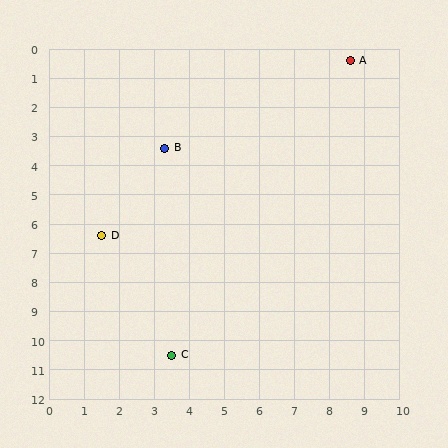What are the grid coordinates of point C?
Point C is at approximately (3.5, 10.5).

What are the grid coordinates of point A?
Point A is at approximately (8.6, 0.4).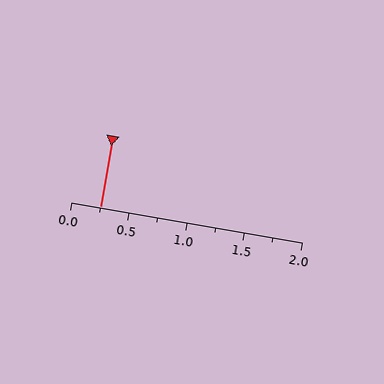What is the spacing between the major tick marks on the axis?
The major ticks are spaced 0.5 apart.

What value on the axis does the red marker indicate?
The marker indicates approximately 0.25.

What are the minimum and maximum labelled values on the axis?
The axis runs from 0.0 to 2.0.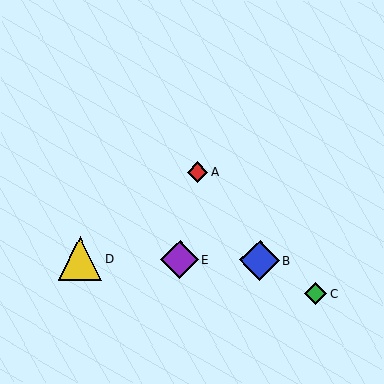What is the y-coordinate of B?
Object B is at y≈260.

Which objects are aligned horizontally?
Objects B, D, E are aligned horizontally.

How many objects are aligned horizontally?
3 objects (B, D, E) are aligned horizontally.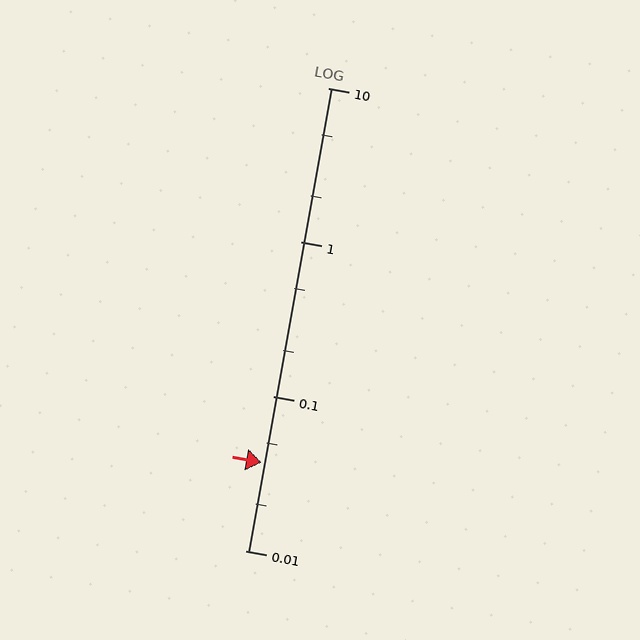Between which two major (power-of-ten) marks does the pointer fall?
The pointer is between 0.01 and 0.1.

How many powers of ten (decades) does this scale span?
The scale spans 3 decades, from 0.01 to 10.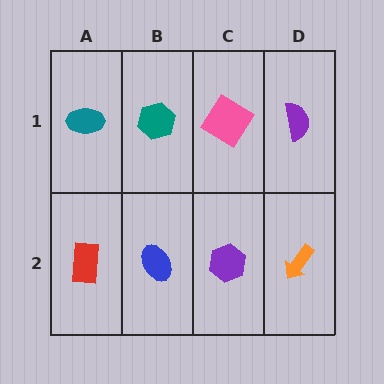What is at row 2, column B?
A blue ellipse.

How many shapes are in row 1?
4 shapes.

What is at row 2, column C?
A purple hexagon.